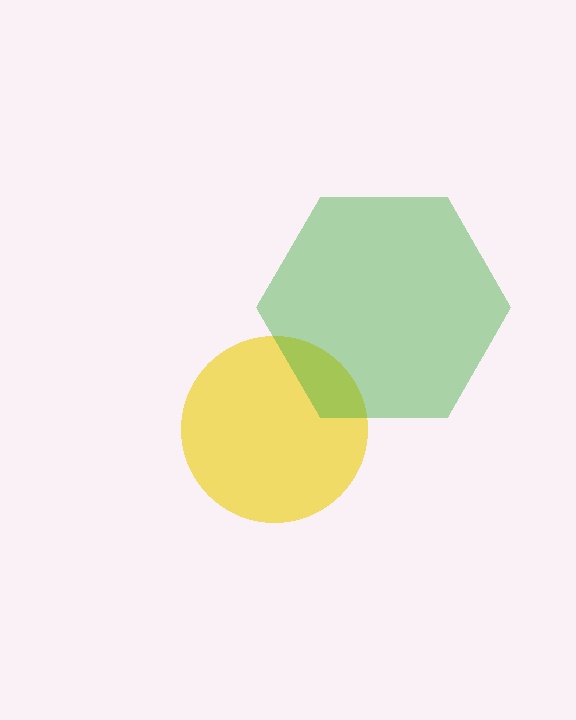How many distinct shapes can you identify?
There are 2 distinct shapes: a yellow circle, a green hexagon.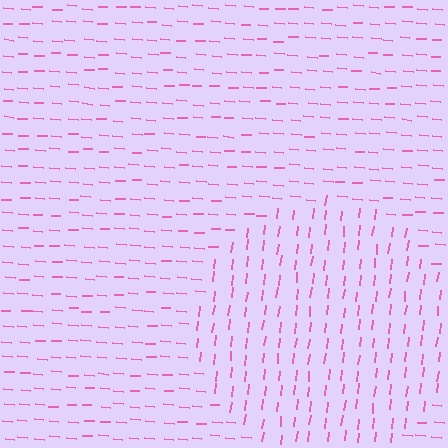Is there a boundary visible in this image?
Yes, there is a texture boundary formed by a change in line orientation.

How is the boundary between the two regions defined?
The boundary is defined purely by a change in line orientation (approximately 87 degrees difference). All lines are the same color and thickness.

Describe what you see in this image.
The image is filled with small pink line segments. A circle region in the image has lines oriented differently from the surrounding lines, creating a visible texture boundary.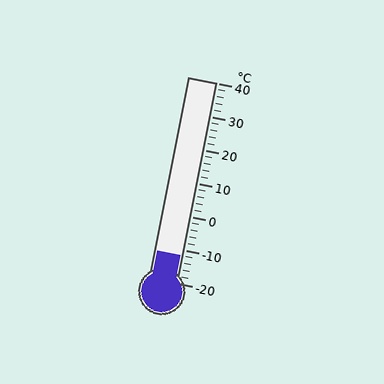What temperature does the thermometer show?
The thermometer shows approximately -12°C.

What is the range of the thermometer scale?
The thermometer scale ranges from -20°C to 40°C.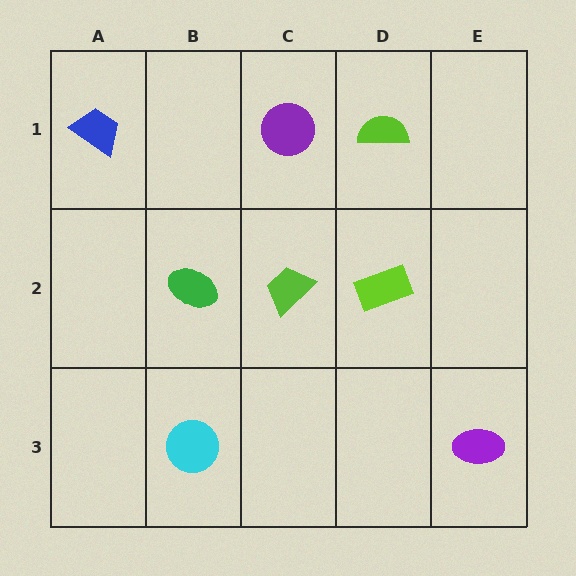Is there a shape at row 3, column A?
No, that cell is empty.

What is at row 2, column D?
A lime rectangle.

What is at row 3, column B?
A cyan circle.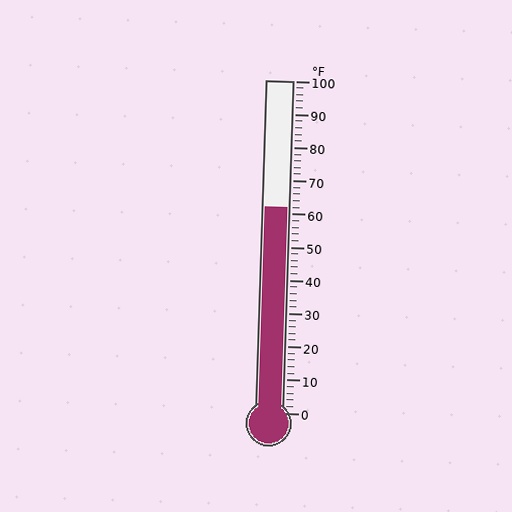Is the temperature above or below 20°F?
The temperature is above 20°F.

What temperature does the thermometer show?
The thermometer shows approximately 62°F.